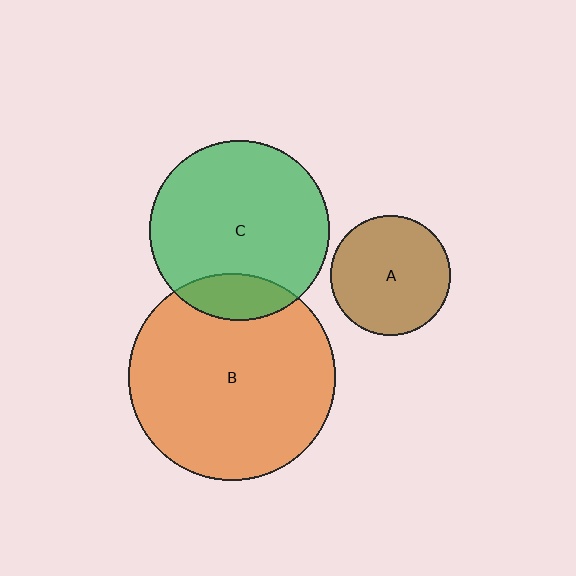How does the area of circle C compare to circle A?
Approximately 2.2 times.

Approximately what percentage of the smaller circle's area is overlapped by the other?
Approximately 15%.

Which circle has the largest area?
Circle B (orange).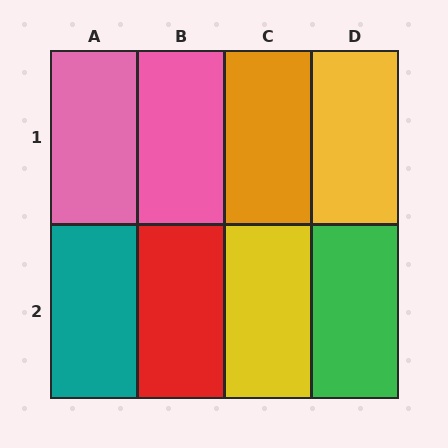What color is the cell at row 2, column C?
Yellow.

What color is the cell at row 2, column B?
Red.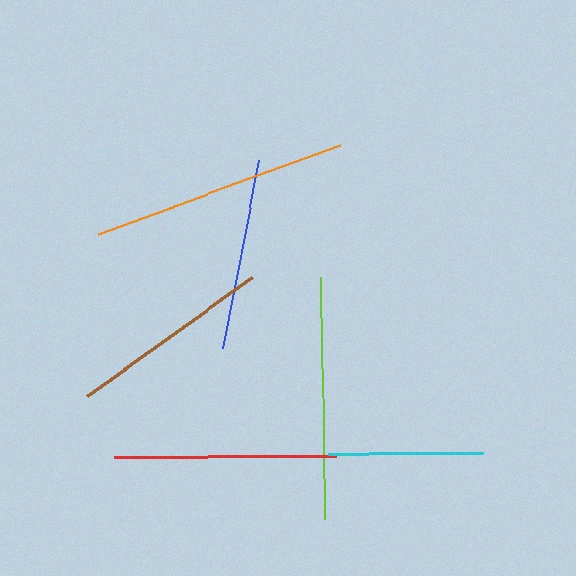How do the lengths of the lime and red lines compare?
The lime and red lines are approximately the same length.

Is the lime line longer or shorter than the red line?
The lime line is longer than the red line.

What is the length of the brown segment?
The brown segment is approximately 204 pixels long.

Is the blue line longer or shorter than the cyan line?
The blue line is longer than the cyan line.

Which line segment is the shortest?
The cyan line is the shortest at approximately 155 pixels.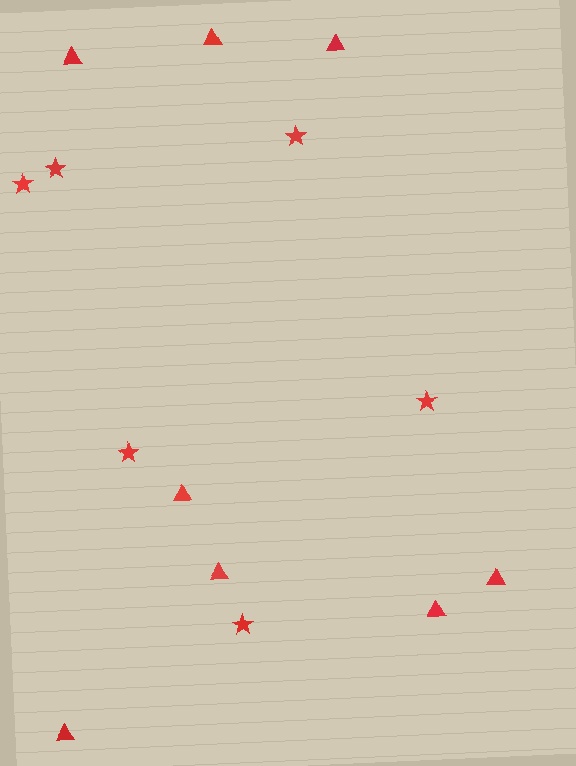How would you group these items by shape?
There are 2 groups: one group of stars (6) and one group of triangles (8).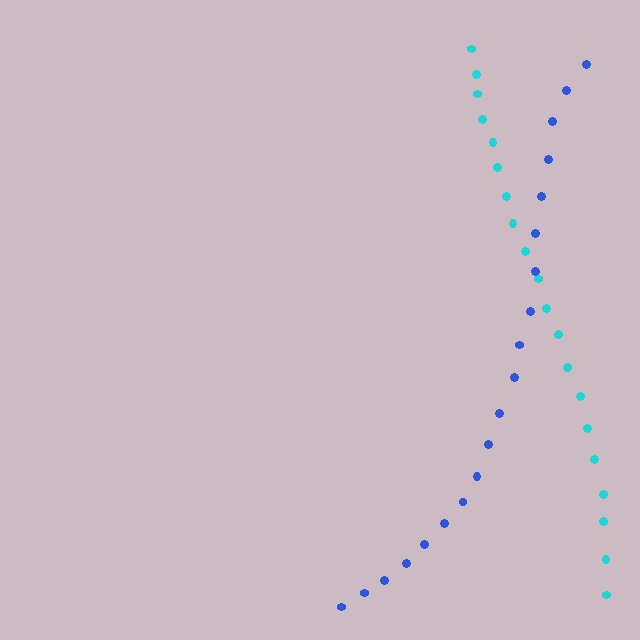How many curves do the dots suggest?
There are 2 distinct paths.